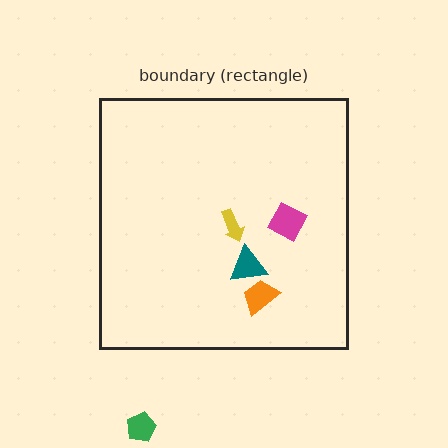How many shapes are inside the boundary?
4 inside, 1 outside.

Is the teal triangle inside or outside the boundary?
Inside.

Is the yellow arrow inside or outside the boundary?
Inside.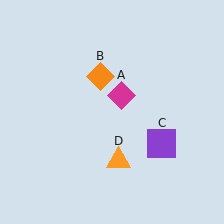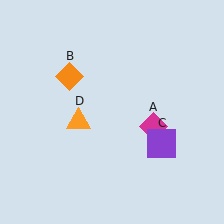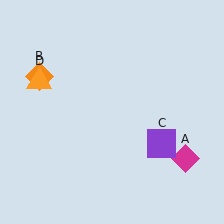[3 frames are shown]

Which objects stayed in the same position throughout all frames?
Purple square (object C) remained stationary.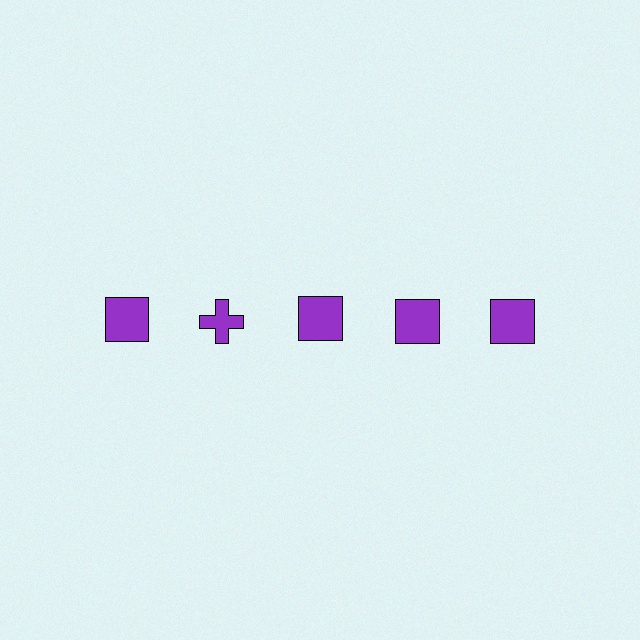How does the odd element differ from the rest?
It has a different shape: cross instead of square.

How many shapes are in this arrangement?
There are 5 shapes arranged in a grid pattern.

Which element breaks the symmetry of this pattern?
The purple cross in the top row, second from left column breaks the symmetry. All other shapes are purple squares.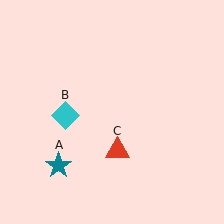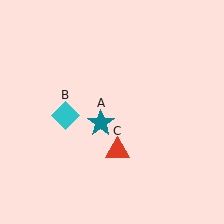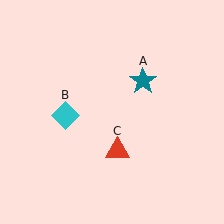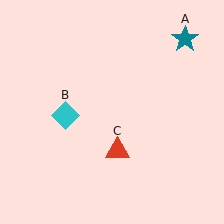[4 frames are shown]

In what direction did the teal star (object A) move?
The teal star (object A) moved up and to the right.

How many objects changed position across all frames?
1 object changed position: teal star (object A).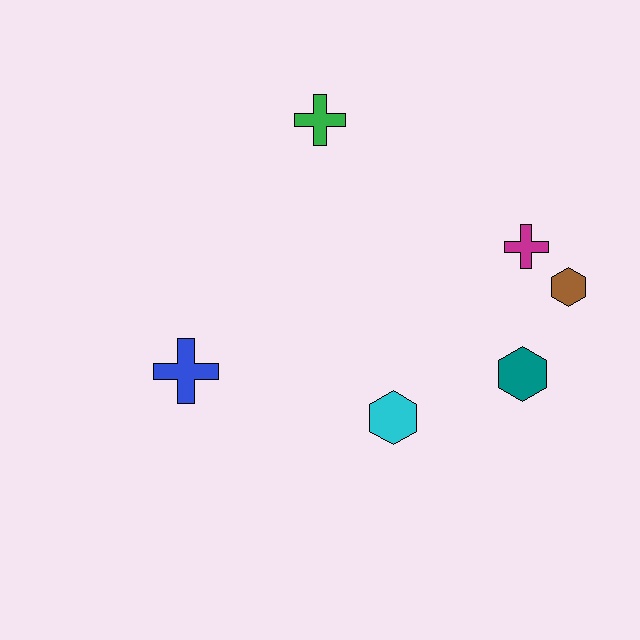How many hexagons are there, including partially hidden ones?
There are 3 hexagons.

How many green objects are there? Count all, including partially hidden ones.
There is 1 green object.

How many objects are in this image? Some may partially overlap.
There are 6 objects.